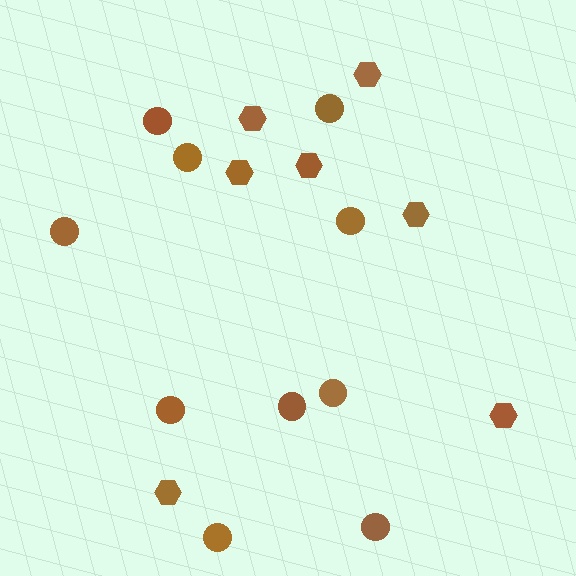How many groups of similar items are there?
There are 2 groups: one group of circles (10) and one group of hexagons (7).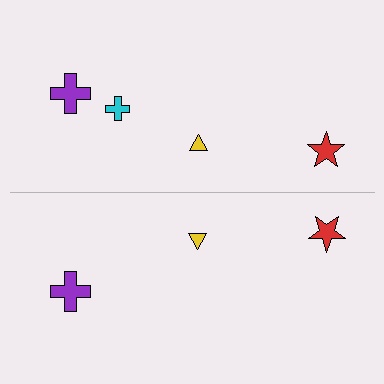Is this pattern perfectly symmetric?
No, the pattern is not perfectly symmetric. A cyan cross is missing from the bottom side.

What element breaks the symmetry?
A cyan cross is missing from the bottom side.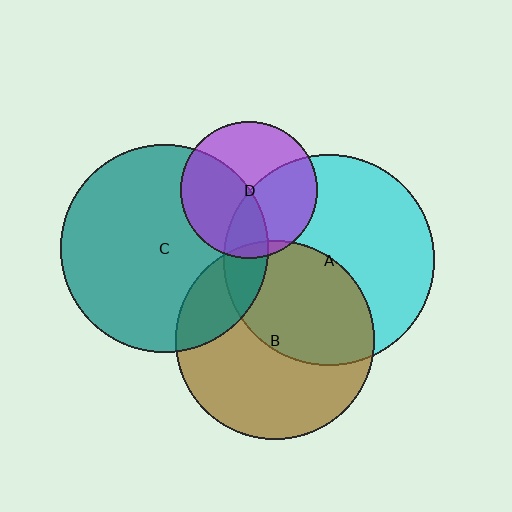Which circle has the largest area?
Circle A (cyan).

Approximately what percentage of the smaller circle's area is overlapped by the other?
Approximately 5%.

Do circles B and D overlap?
Yes.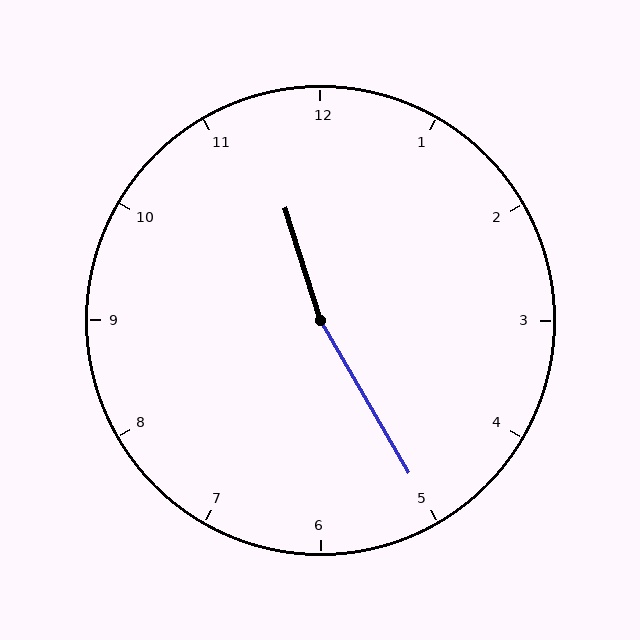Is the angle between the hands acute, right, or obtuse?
It is obtuse.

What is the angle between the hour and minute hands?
Approximately 168 degrees.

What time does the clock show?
11:25.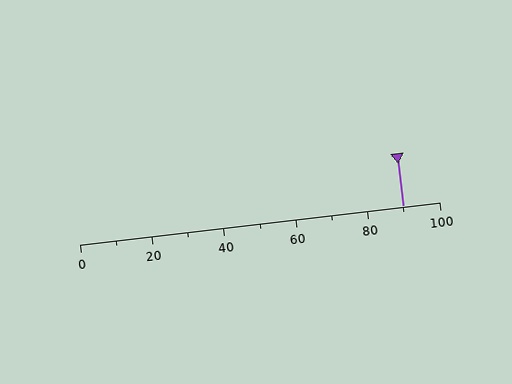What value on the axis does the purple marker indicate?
The marker indicates approximately 90.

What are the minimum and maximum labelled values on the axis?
The axis runs from 0 to 100.